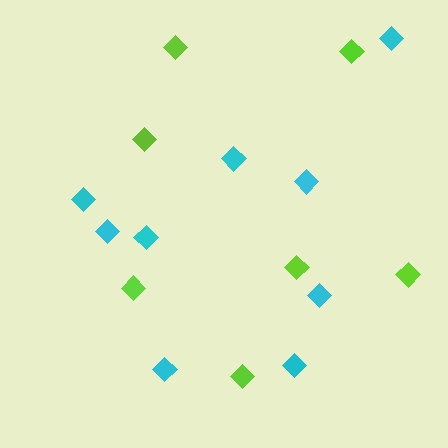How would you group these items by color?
There are 2 groups: one group of lime diamonds (7) and one group of cyan diamonds (9).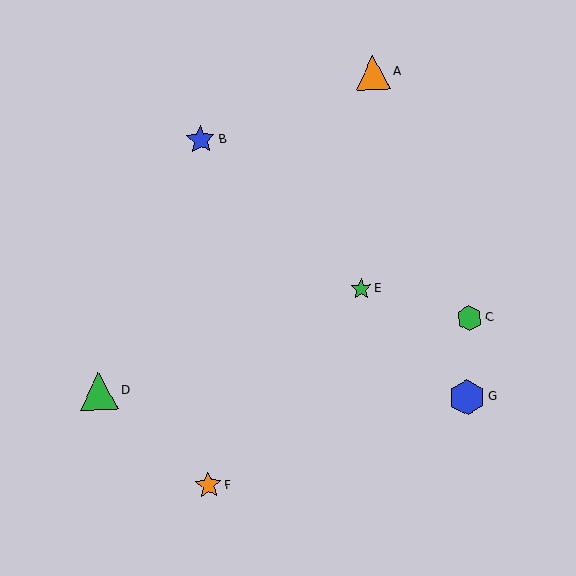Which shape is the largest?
The green triangle (labeled D) is the largest.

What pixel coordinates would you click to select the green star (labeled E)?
Click at (361, 289) to select the green star E.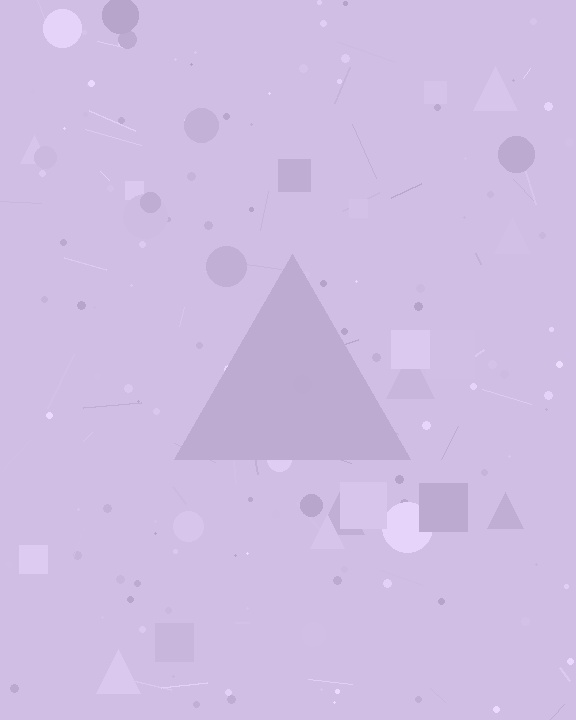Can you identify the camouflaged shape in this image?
The camouflaged shape is a triangle.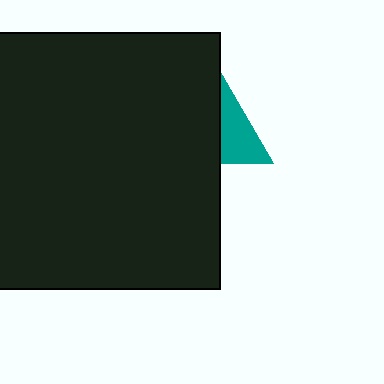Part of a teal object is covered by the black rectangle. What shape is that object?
It is a triangle.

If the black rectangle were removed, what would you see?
You would see the complete teal triangle.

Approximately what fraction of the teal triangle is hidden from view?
Roughly 68% of the teal triangle is hidden behind the black rectangle.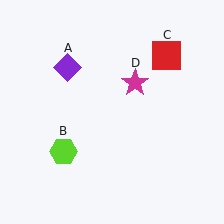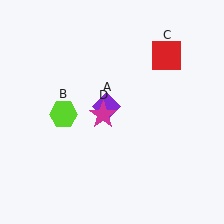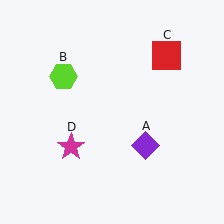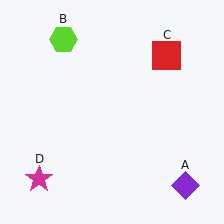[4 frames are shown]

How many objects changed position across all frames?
3 objects changed position: purple diamond (object A), lime hexagon (object B), magenta star (object D).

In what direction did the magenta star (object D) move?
The magenta star (object D) moved down and to the left.